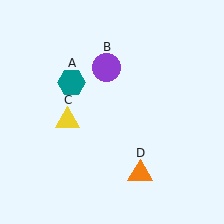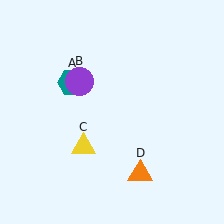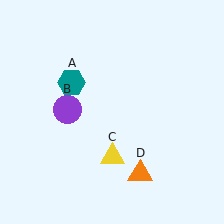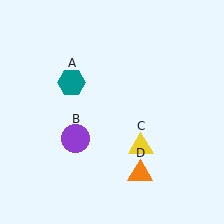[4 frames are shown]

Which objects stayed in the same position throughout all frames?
Teal hexagon (object A) and orange triangle (object D) remained stationary.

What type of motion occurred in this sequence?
The purple circle (object B), yellow triangle (object C) rotated counterclockwise around the center of the scene.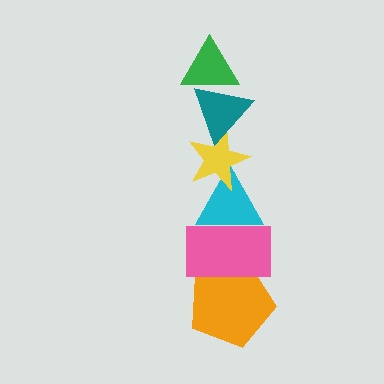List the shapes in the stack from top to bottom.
From top to bottom: the green triangle, the teal triangle, the yellow star, the cyan triangle, the pink rectangle, the orange pentagon.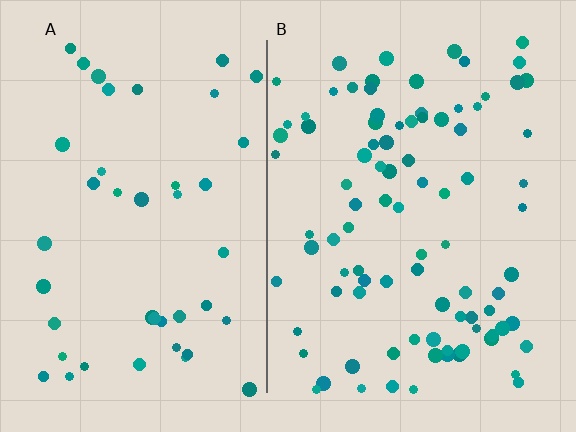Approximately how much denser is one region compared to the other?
Approximately 2.1× — region B over region A.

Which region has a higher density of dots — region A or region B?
B (the right).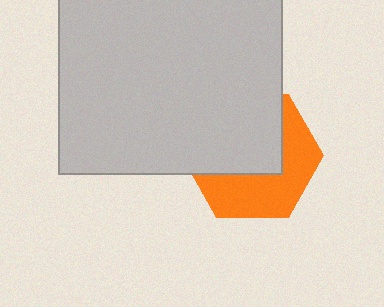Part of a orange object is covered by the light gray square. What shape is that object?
It is a hexagon.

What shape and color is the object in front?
The object in front is a light gray square.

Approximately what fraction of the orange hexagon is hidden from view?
Roughly 54% of the orange hexagon is hidden behind the light gray square.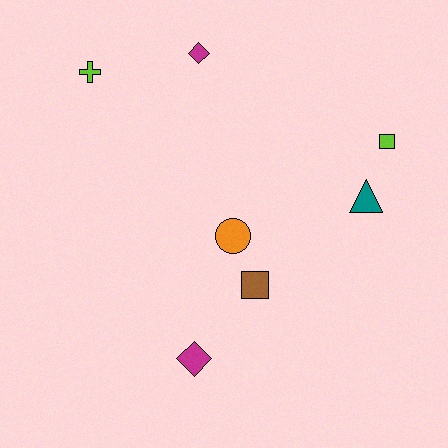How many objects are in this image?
There are 7 objects.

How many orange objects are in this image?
There is 1 orange object.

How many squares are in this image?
There are 2 squares.